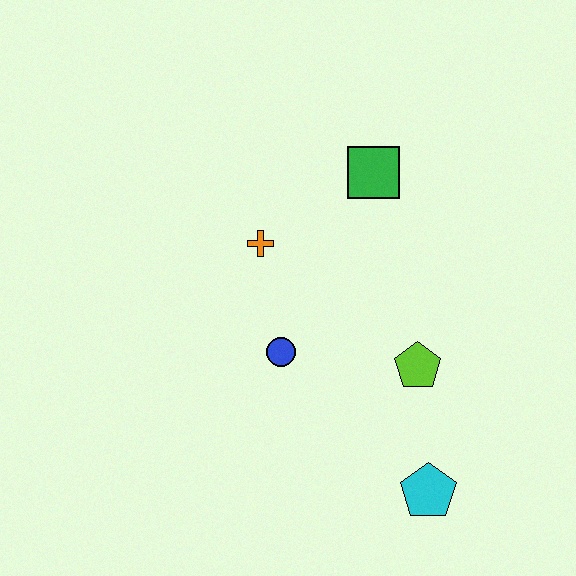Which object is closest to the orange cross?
The blue circle is closest to the orange cross.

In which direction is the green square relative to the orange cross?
The green square is to the right of the orange cross.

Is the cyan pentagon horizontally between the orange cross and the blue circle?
No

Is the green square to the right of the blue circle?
Yes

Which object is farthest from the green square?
The cyan pentagon is farthest from the green square.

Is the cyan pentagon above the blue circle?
No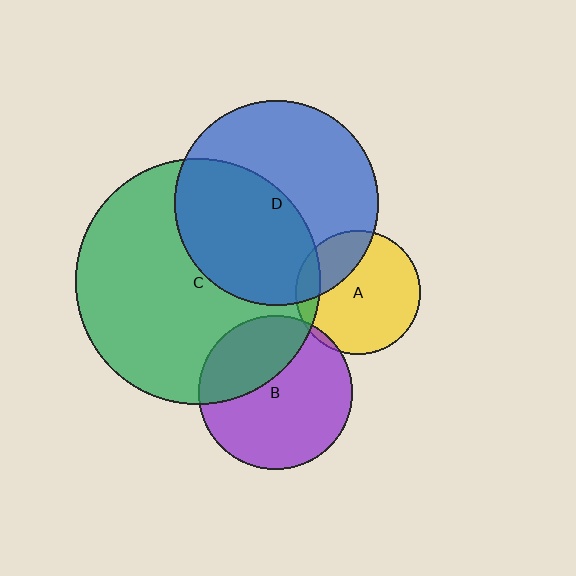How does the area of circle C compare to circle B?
Approximately 2.5 times.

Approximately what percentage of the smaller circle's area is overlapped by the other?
Approximately 50%.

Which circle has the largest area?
Circle C (green).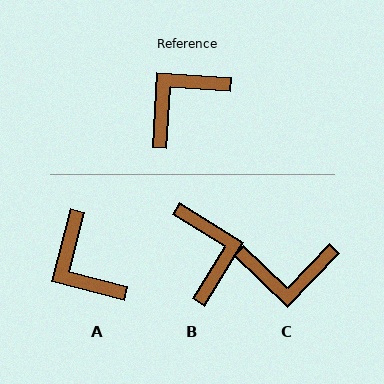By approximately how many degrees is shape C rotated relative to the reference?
Approximately 139 degrees counter-clockwise.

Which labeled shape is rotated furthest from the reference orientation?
C, about 139 degrees away.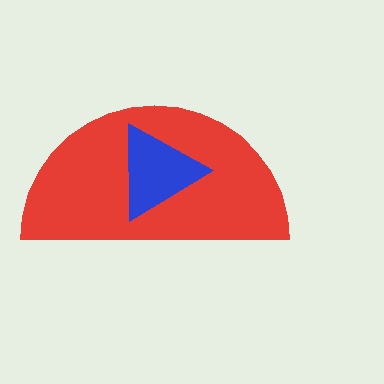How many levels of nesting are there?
2.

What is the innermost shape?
The blue triangle.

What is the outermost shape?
The red semicircle.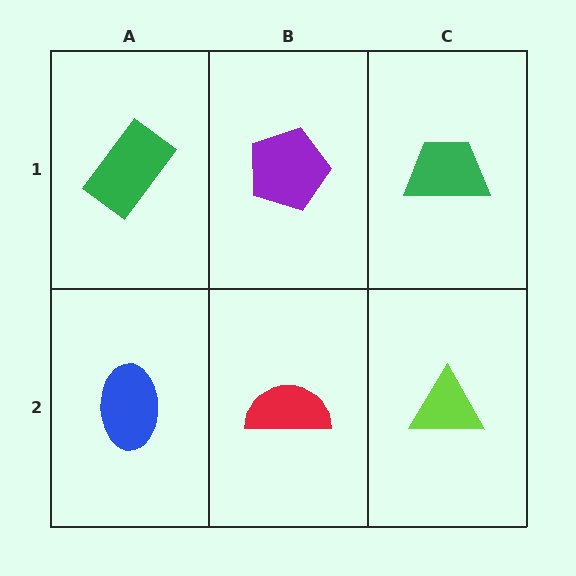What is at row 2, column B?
A red semicircle.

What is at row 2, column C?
A lime triangle.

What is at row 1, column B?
A purple pentagon.